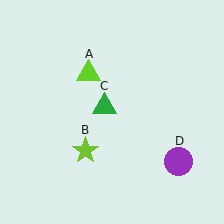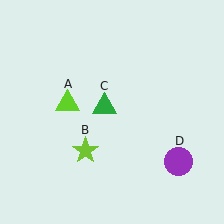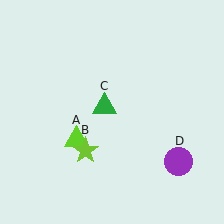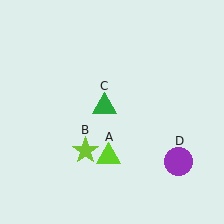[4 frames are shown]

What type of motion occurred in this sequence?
The lime triangle (object A) rotated counterclockwise around the center of the scene.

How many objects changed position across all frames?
1 object changed position: lime triangle (object A).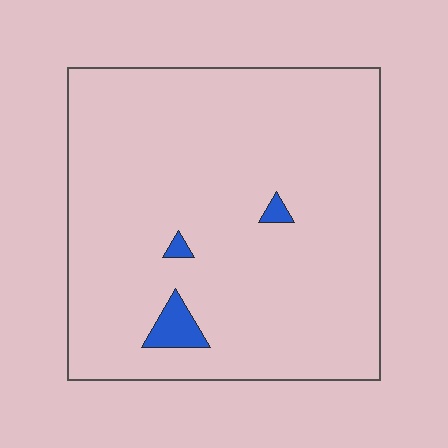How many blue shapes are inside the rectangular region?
3.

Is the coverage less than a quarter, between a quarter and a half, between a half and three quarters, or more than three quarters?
Less than a quarter.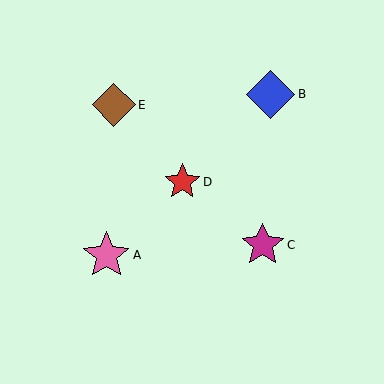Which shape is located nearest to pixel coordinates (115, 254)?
The pink star (labeled A) at (106, 255) is nearest to that location.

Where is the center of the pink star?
The center of the pink star is at (106, 255).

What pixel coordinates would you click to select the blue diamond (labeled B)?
Click at (271, 94) to select the blue diamond B.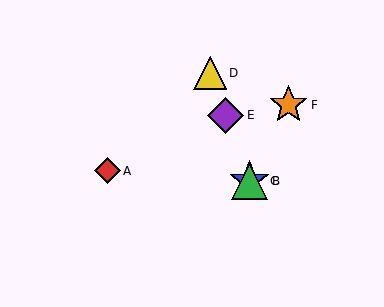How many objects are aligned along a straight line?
4 objects (B, C, D, E) are aligned along a straight line.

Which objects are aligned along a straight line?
Objects B, C, D, E are aligned along a straight line.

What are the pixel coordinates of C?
Object C is at (250, 181).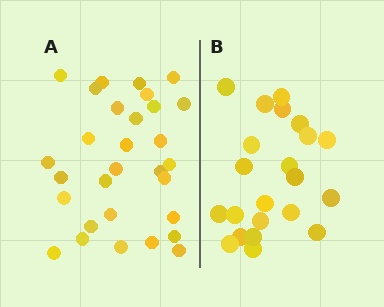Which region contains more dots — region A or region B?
Region A (the left region) has more dots.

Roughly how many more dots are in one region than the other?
Region A has roughly 8 or so more dots than region B.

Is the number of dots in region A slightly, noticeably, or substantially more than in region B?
Region A has noticeably more, but not dramatically so. The ratio is roughly 1.4 to 1.